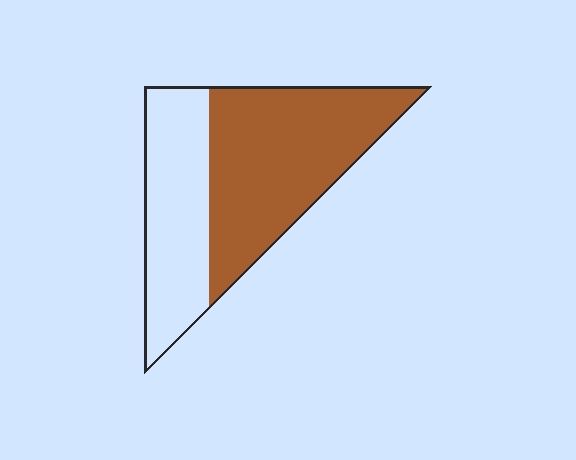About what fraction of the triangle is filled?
About three fifths (3/5).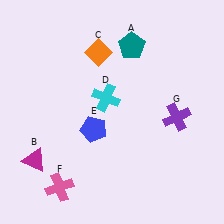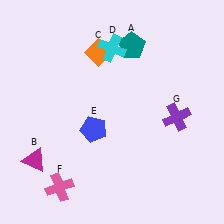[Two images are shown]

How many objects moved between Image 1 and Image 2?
1 object moved between the two images.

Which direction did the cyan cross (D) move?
The cyan cross (D) moved up.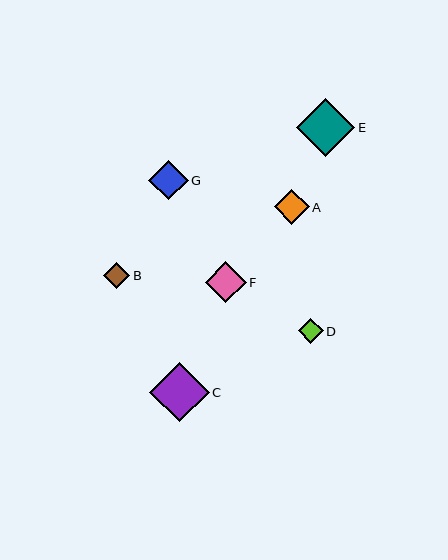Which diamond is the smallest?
Diamond D is the smallest with a size of approximately 25 pixels.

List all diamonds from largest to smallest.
From largest to smallest: C, E, F, G, A, B, D.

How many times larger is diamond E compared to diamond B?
Diamond E is approximately 2.2 times the size of diamond B.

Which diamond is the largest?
Diamond C is the largest with a size of approximately 59 pixels.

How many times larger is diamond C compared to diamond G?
Diamond C is approximately 1.5 times the size of diamond G.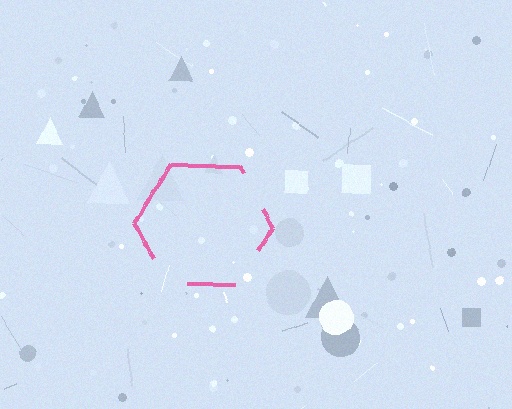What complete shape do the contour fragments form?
The contour fragments form a hexagon.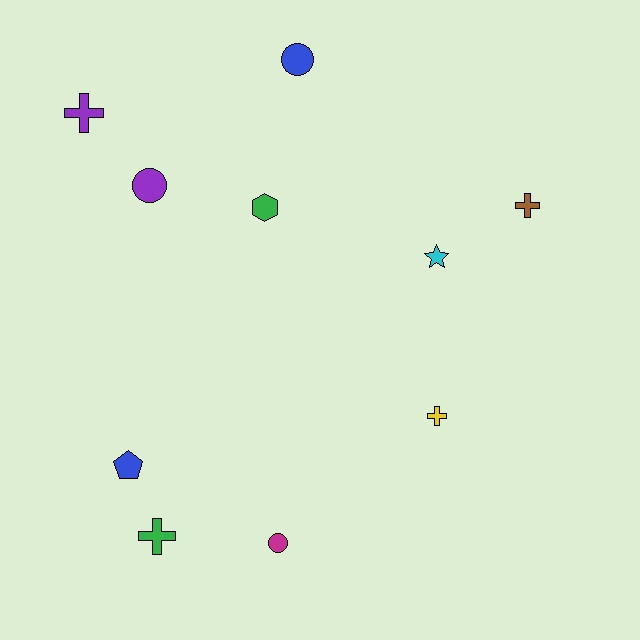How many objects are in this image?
There are 10 objects.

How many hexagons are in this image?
There is 1 hexagon.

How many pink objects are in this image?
There are no pink objects.